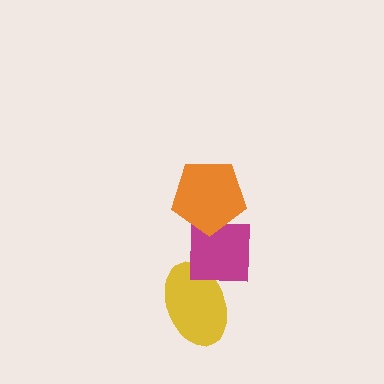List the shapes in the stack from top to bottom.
From top to bottom: the orange pentagon, the magenta square, the yellow ellipse.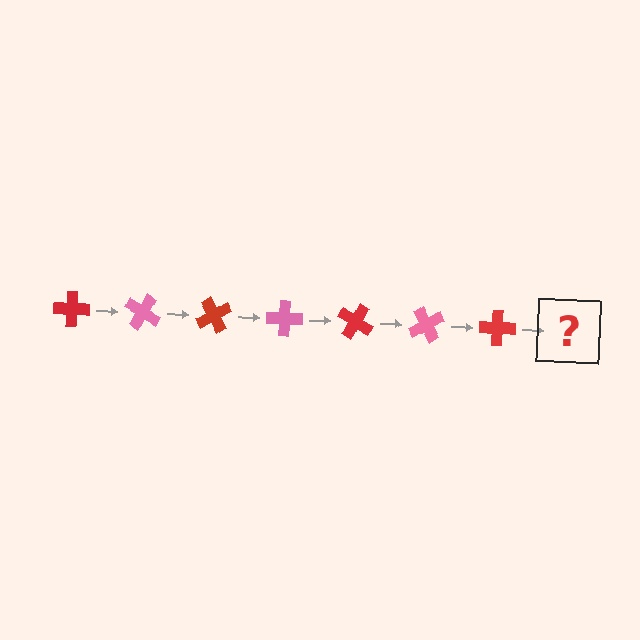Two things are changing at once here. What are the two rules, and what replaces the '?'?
The two rules are that it rotates 30 degrees each step and the color cycles through red and pink. The '?' should be a pink cross, rotated 210 degrees from the start.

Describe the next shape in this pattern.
It should be a pink cross, rotated 210 degrees from the start.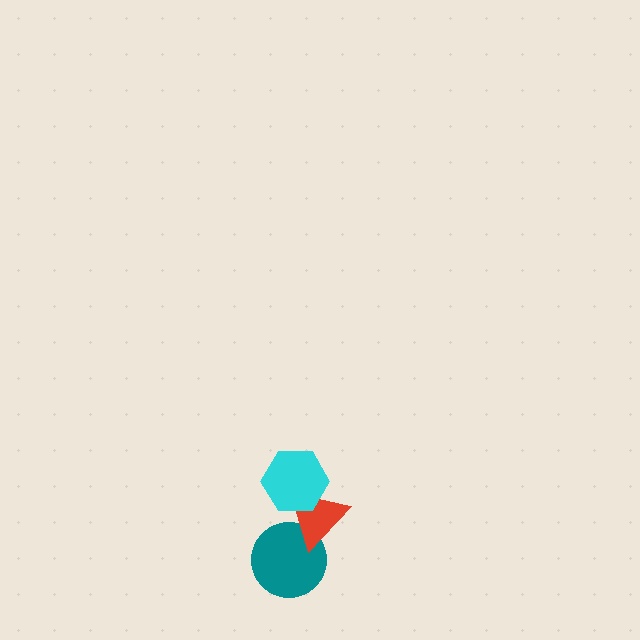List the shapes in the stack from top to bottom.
From top to bottom: the cyan hexagon, the red triangle, the teal circle.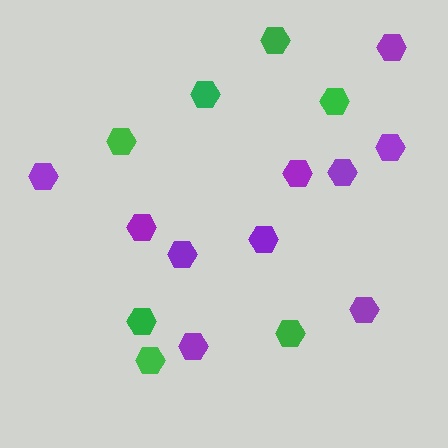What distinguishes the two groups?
There are 2 groups: one group of green hexagons (7) and one group of purple hexagons (10).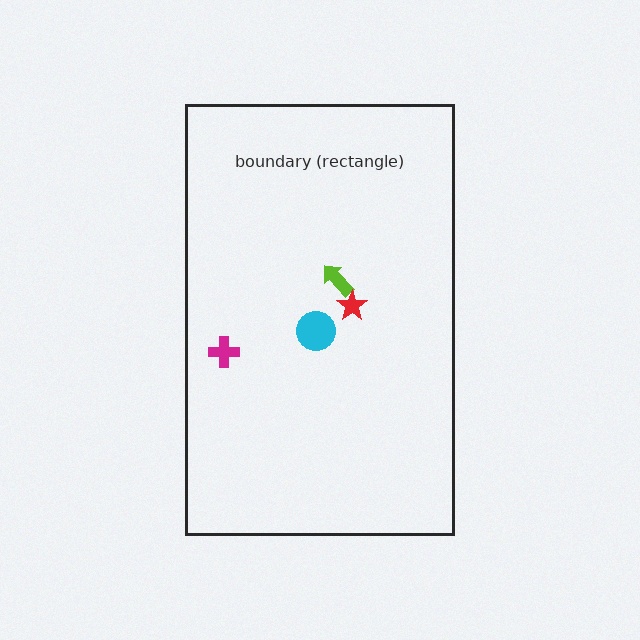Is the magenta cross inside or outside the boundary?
Inside.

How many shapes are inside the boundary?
4 inside, 0 outside.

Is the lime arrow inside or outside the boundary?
Inside.